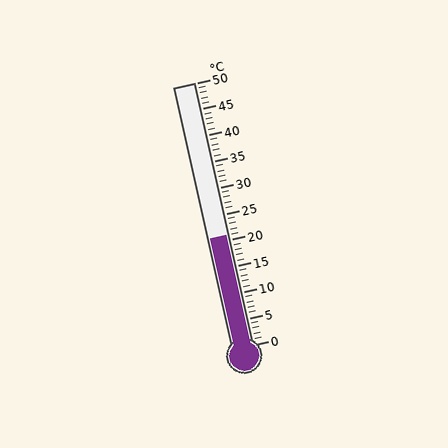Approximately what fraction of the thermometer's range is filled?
The thermometer is filled to approximately 40% of its range.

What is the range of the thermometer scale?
The thermometer scale ranges from 0°C to 50°C.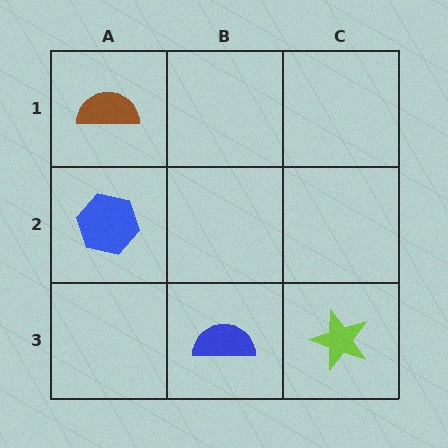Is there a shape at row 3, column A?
No, that cell is empty.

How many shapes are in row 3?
2 shapes.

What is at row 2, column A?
A blue hexagon.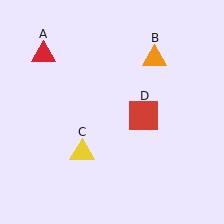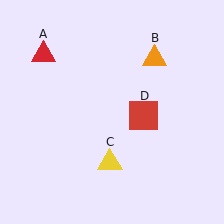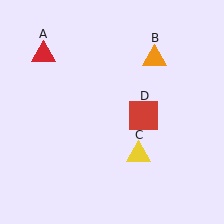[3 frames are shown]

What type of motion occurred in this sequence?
The yellow triangle (object C) rotated counterclockwise around the center of the scene.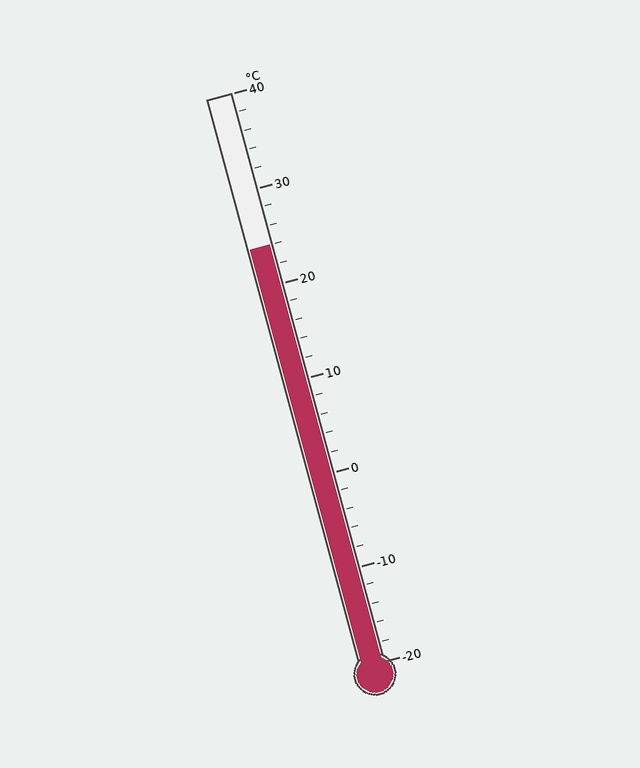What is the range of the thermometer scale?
The thermometer scale ranges from -20°C to 40°C.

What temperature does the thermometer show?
The thermometer shows approximately 24°C.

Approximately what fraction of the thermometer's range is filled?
The thermometer is filled to approximately 75% of its range.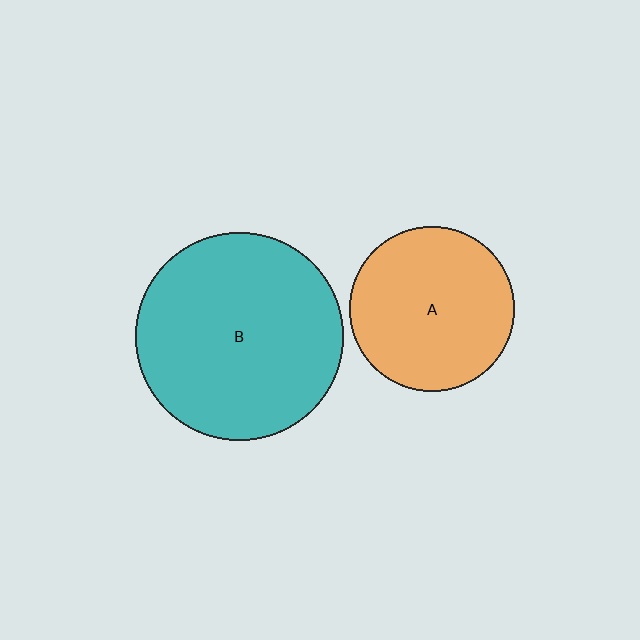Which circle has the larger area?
Circle B (teal).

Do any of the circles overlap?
No, none of the circles overlap.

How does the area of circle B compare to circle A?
Approximately 1.6 times.